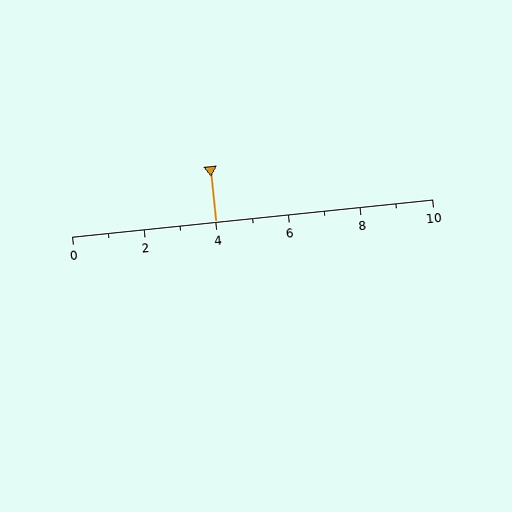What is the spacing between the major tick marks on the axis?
The major ticks are spaced 2 apart.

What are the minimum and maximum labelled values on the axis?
The axis runs from 0 to 10.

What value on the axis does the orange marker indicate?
The marker indicates approximately 4.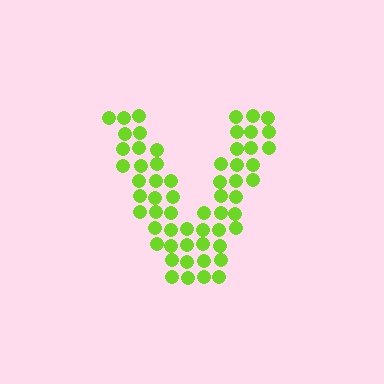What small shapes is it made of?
It is made of small circles.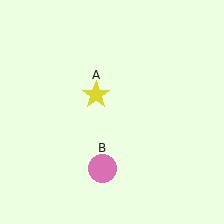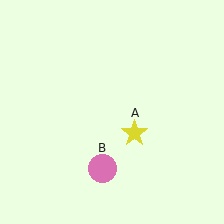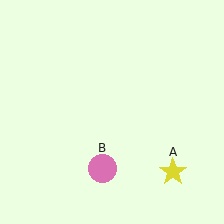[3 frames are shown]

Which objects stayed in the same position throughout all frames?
Pink circle (object B) remained stationary.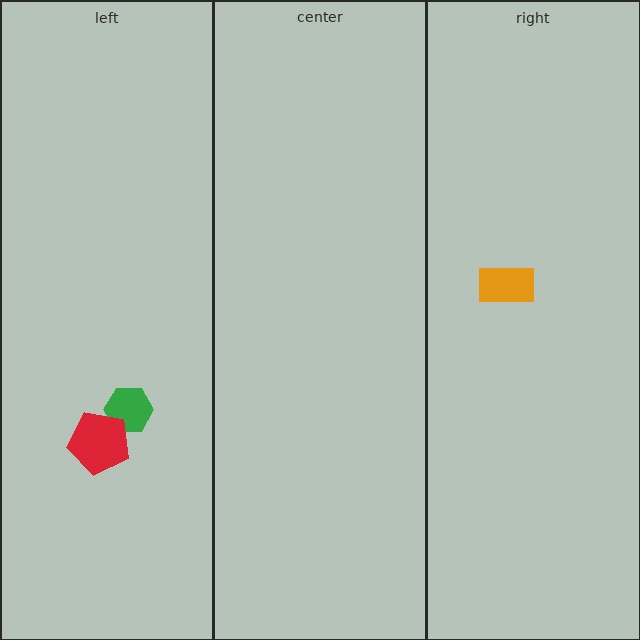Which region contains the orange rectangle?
The right region.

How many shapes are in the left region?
2.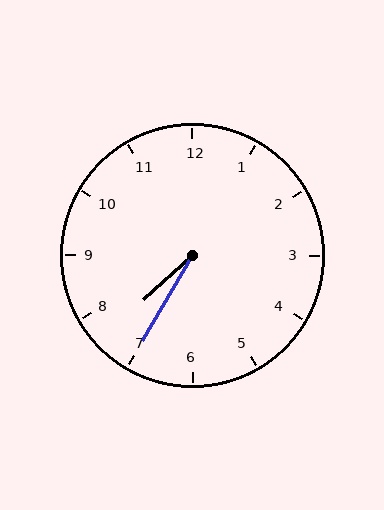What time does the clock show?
7:35.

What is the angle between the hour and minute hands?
Approximately 18 degrees.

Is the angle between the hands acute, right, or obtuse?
It is acute.